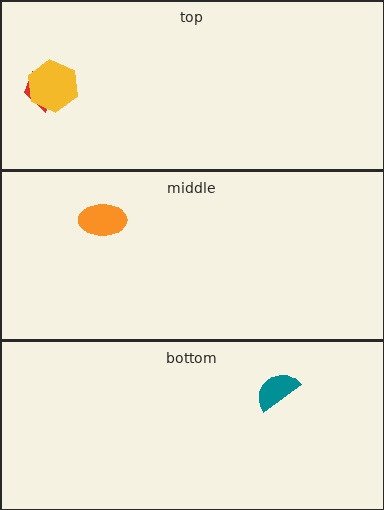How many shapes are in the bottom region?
1.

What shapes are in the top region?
The red trapezoid, the yellow hexagon.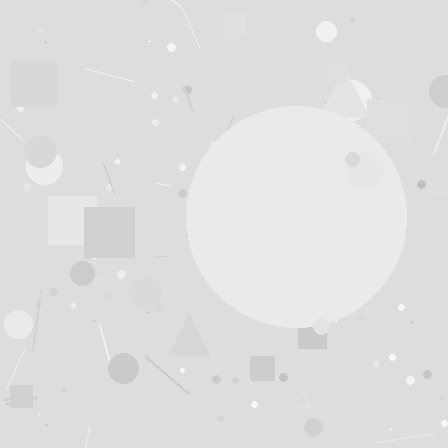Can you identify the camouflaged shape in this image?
The camouflaged shape is a circle.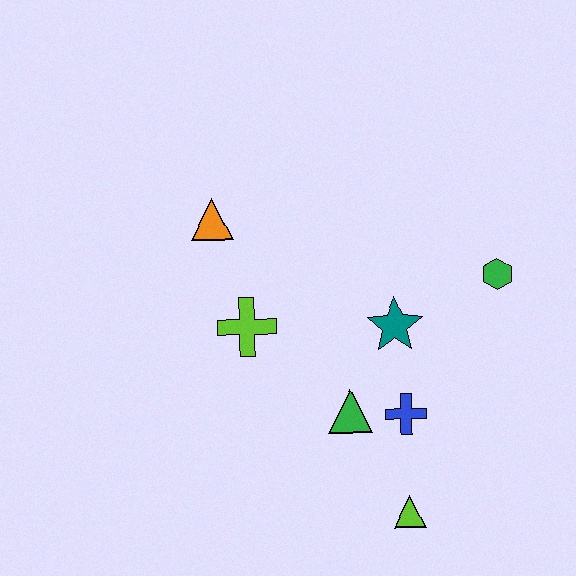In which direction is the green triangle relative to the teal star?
The green triangle is below the teal star.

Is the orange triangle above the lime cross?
Yes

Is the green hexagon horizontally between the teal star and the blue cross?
No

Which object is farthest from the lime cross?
The green hexagon is farthest from the lime cross.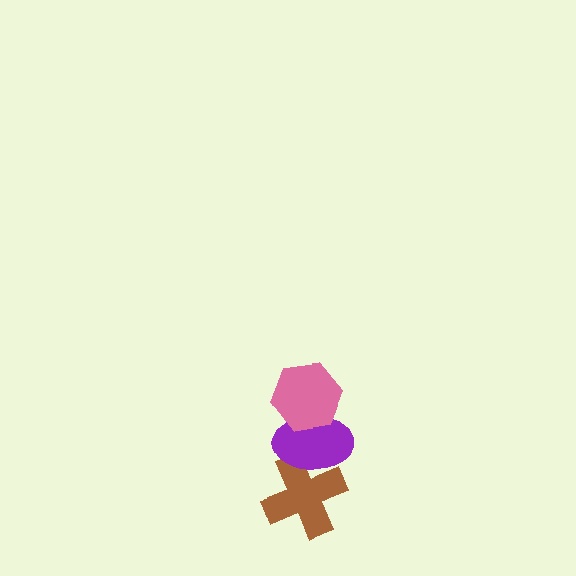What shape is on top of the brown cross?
The purple ellipse is on top of the brown cross.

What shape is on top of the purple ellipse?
The pink hexagon is on top of the purple ellipse.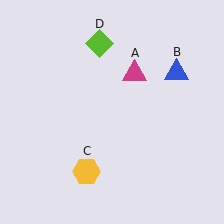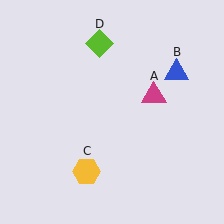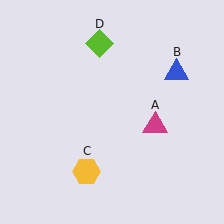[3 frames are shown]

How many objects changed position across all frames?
1 object changed position: magenta triangle (object A).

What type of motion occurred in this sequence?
The magenta triangle (object A) rotated clockwise around the center of the scene.